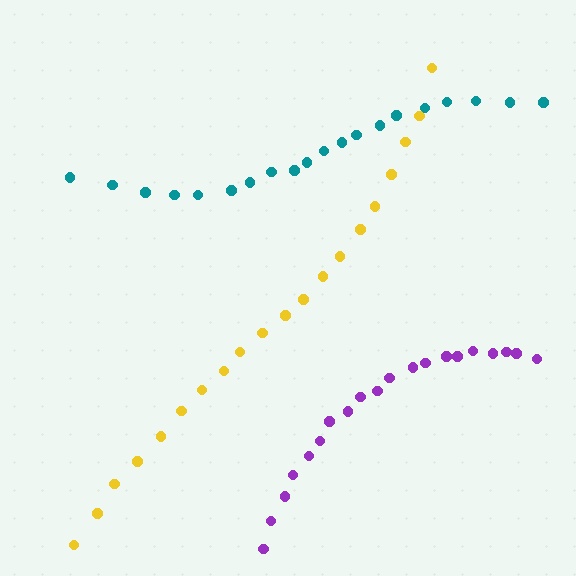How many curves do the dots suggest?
There are 3 distinct paths.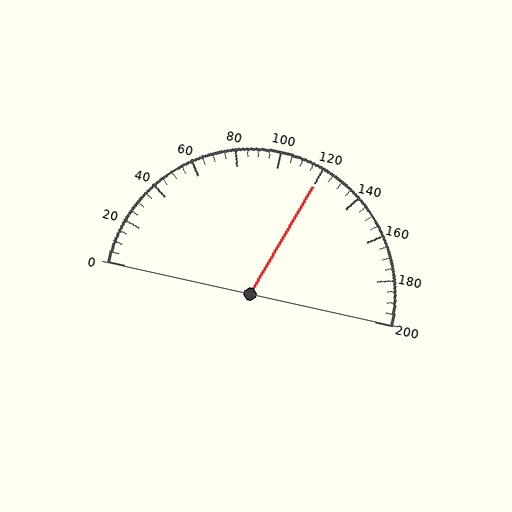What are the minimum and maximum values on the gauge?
The gauge ranges from 0 to 200.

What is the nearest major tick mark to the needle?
The nearest major tick mark is 120.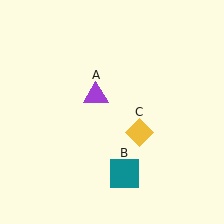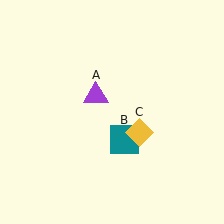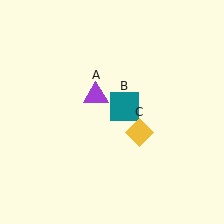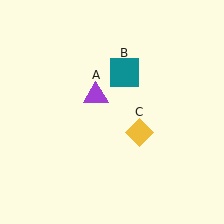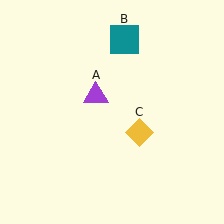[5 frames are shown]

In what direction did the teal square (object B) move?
The teal square (object B) moved up.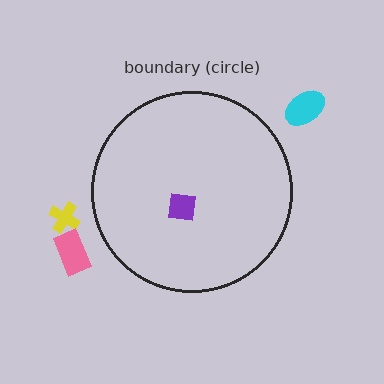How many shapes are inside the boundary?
1 inside, 3 outside.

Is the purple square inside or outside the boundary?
Inside.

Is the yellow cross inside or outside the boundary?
Outside.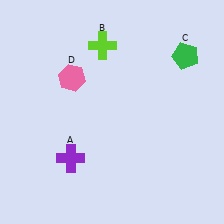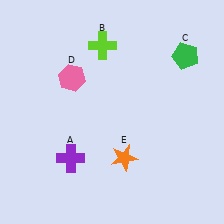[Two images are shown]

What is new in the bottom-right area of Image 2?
An orange star (E) was added in the bottom-right area of Image 2.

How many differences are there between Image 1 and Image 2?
There is 1 difference between the two images.